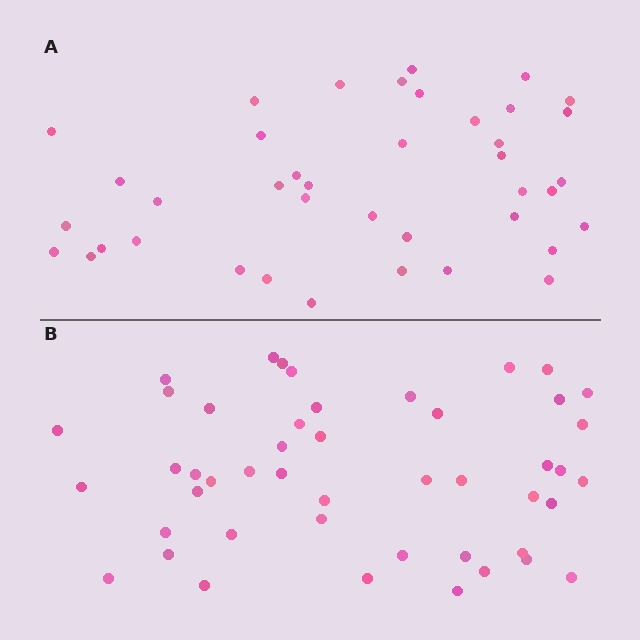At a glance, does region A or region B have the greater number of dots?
Region B (the bottom region) has more dots.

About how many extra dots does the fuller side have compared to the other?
Region B has roughly 8 or so more dots than region A.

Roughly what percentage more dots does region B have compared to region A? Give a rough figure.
About 20% more.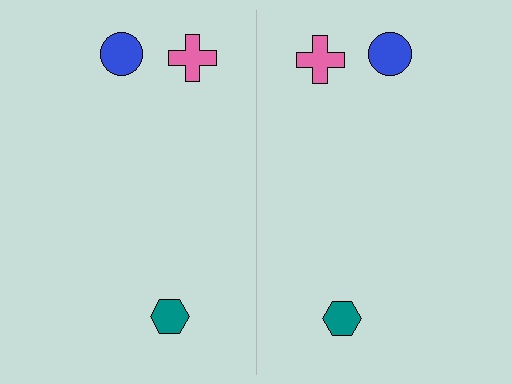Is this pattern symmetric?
Yes, this pattern has bilateral (reflection) symmetry.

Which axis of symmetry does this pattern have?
The pattern has a vertical axis of symmetry running through the center of the image.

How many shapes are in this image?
There are 6 shapes in this image.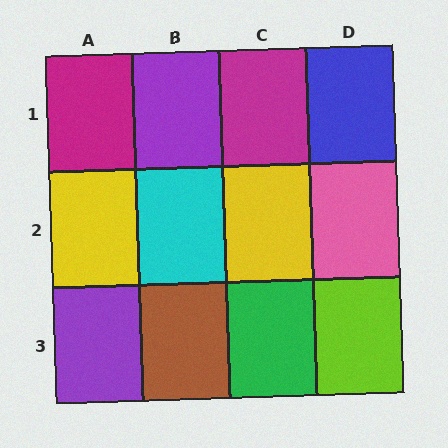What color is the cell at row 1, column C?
Magenta.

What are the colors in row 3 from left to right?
Purple, brown, green, lime.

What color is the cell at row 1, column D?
Blue.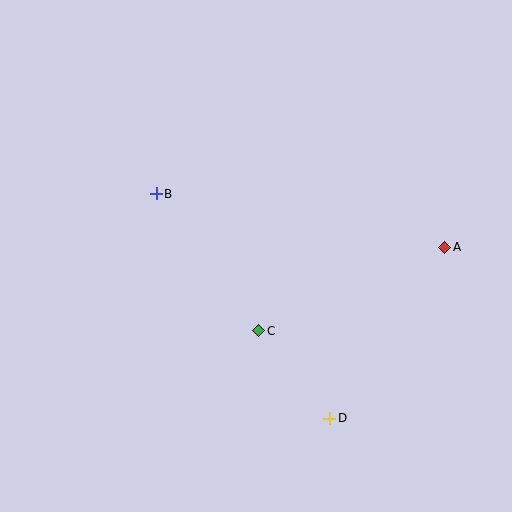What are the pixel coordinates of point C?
Point C is at (259, 331).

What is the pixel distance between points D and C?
The distance between D and C is 113 pixels.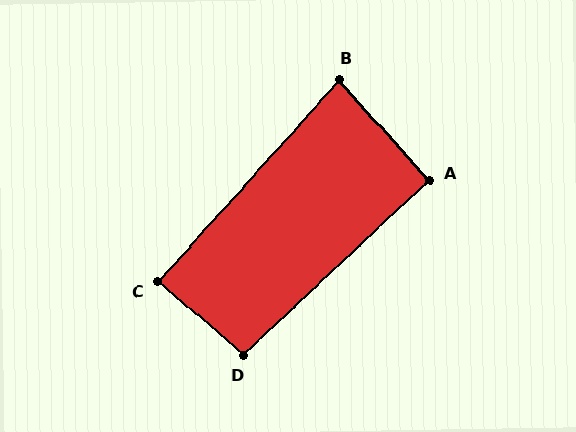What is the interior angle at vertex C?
Approximately 89 degrees (approximately right).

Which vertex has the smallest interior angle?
B, at approximately 84 degrees.